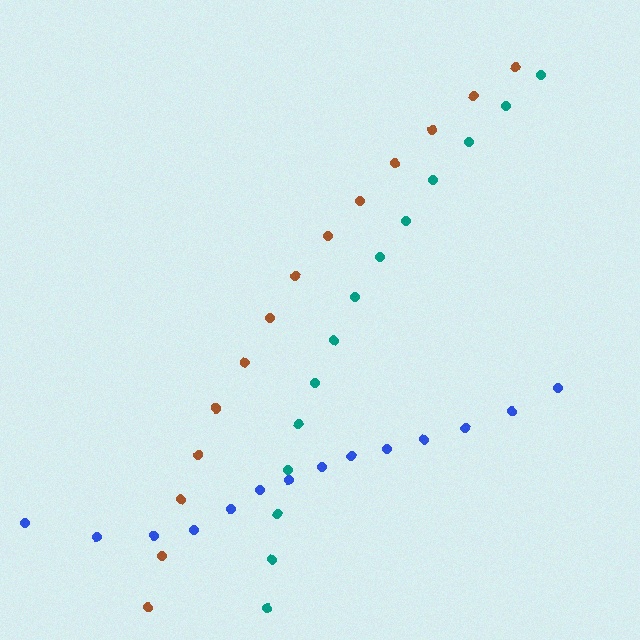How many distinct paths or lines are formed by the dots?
There are 3 distinct paths.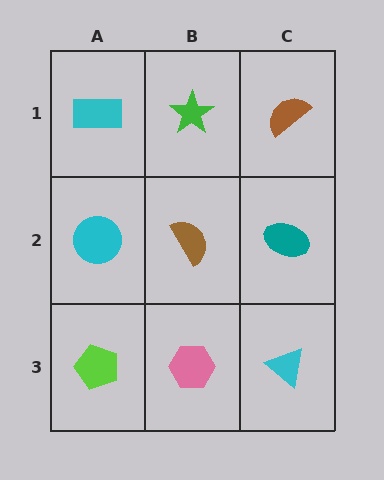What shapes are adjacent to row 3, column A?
A cyan circle (row 2, column A), a pink hexagon (row 3, column B).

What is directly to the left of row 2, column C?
A brown semicircle.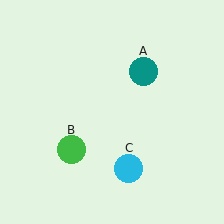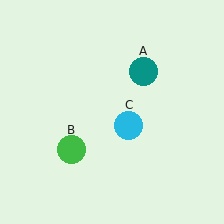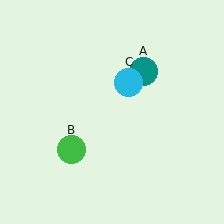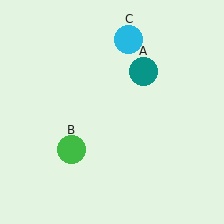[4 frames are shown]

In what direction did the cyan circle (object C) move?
The cyan circle (object C) moved up.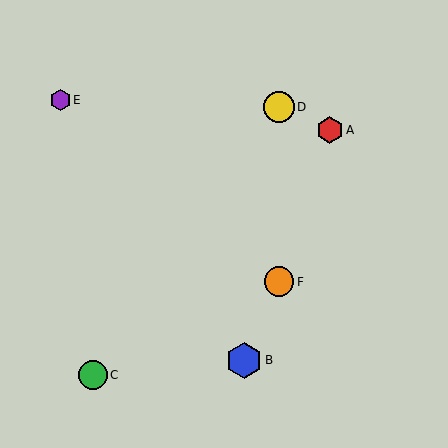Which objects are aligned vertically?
Objects D, F are aligned vertically.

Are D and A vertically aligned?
No, D is at x≈279 and A is at x≈330.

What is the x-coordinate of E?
Object E is at x≈60.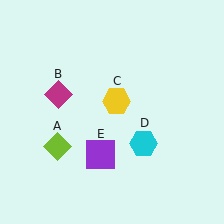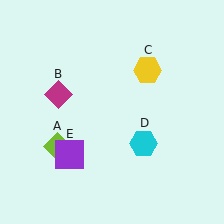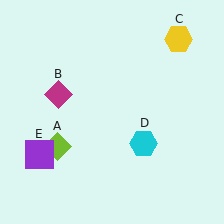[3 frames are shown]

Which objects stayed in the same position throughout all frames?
Lime diamond (object A) and magenta diamond (object B) and cyan hexagon (object D) remained stationary.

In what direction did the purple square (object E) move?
The purple square (object E) moved left.